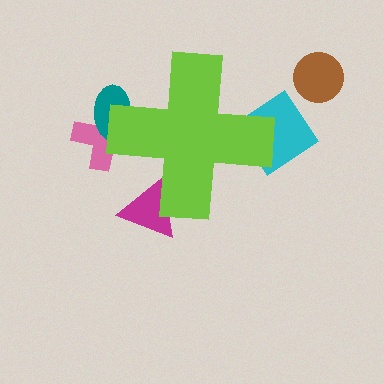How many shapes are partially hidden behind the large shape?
4 shapes are partially hidden.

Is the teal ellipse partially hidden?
Yes, the teal ellipse is partially hidden behind the lime cross.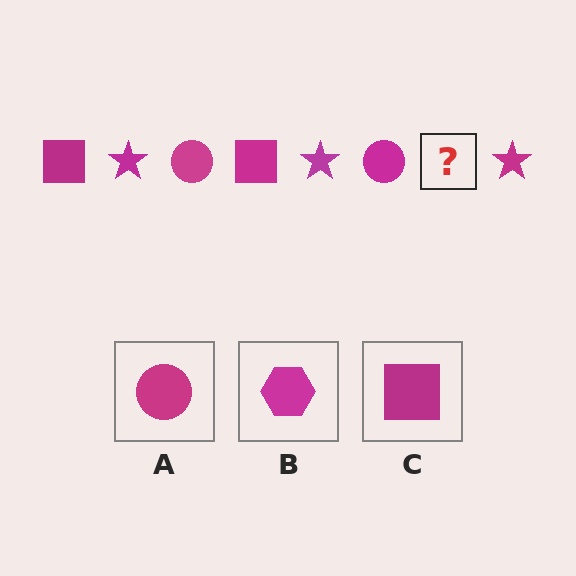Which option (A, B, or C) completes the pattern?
C.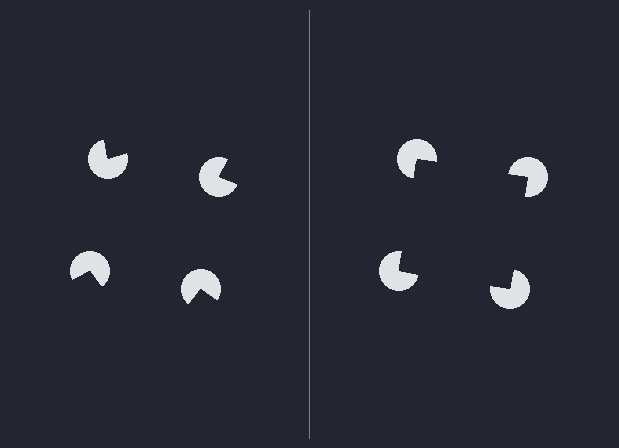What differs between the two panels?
The pac-man discs are positioned identically on both sides; only the wedge orientations differ. On the right they align to a square; on the left they are misaligned.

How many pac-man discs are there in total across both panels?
8 — 4 on each side.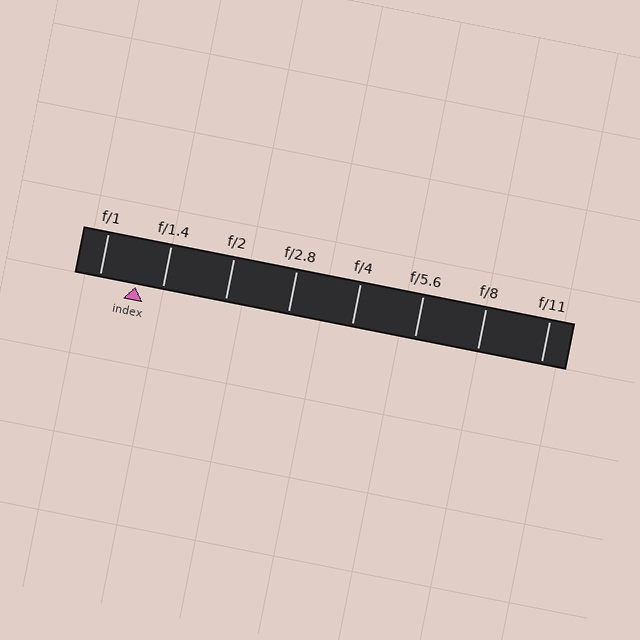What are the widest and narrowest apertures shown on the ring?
The widest aperture shown is f/1 and the narrowest is f/11.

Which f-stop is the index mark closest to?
The index mark is closest to f/1.4.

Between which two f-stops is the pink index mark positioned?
The index mark is between f/1 and f/1.4.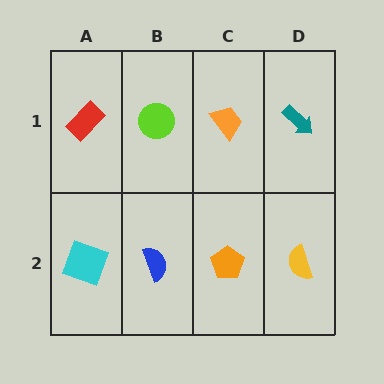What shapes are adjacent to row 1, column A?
A cyan square (row 2, column A), a lime circle (row 1, column B).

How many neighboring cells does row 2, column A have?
2.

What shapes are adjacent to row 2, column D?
A teal arrow (row 1, column D), an orange pentagon (row 2, column C).